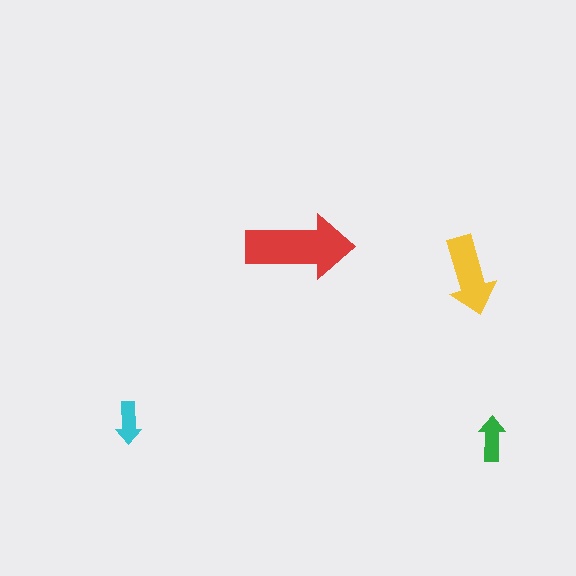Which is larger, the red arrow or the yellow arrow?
The red one.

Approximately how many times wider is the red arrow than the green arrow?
About 2.5 times wider.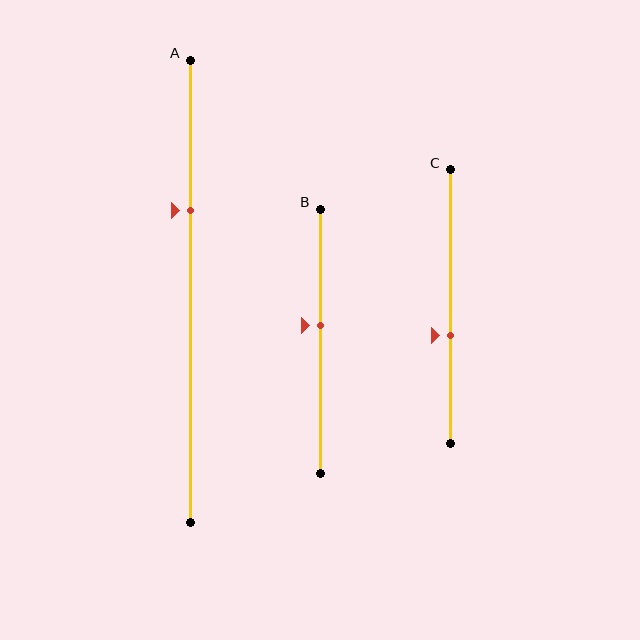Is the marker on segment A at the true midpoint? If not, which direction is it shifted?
No, the marker on segment A is shifted upward by about 17% of the segment length.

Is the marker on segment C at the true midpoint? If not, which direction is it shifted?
No, the marker on segment C is shifted downward by about 11% of the segment length.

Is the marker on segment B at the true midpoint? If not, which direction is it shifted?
No, the marker on segment B is shifted upward by about 6% of the segment length.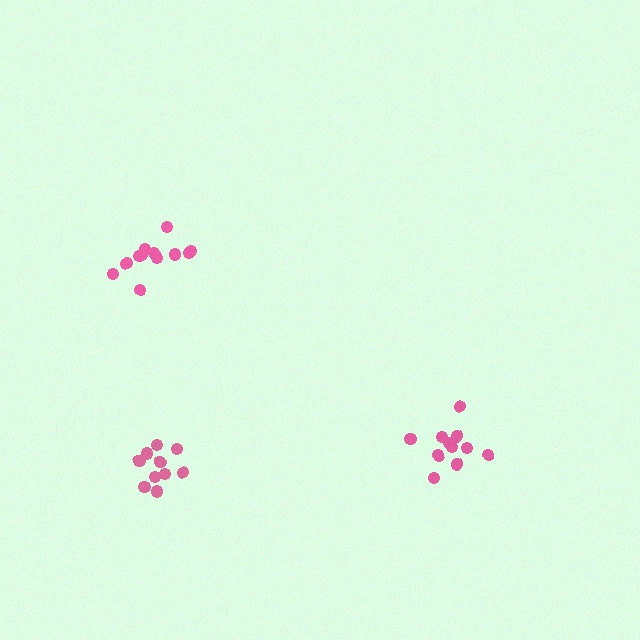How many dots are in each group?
Group 1: 13 dots, Group 2: 10 dots, Group 3: 11 dots (34 total).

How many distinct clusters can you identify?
There are 3 distinct clusters.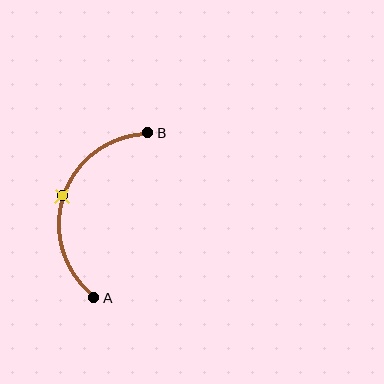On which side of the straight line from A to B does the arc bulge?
The arc bulges to the left of the straight line connecting A and B.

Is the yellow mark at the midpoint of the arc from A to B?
Yes. The yellow mark lies on the arc at equal arc-length from both A and B — it is the arc midpoint.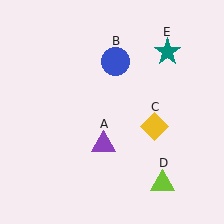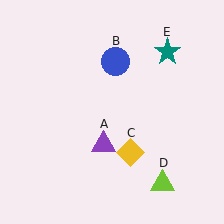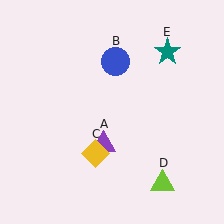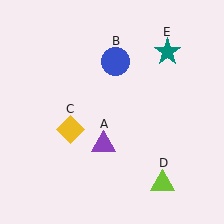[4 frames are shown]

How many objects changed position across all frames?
1 object changed position: yellow diamond (object C).